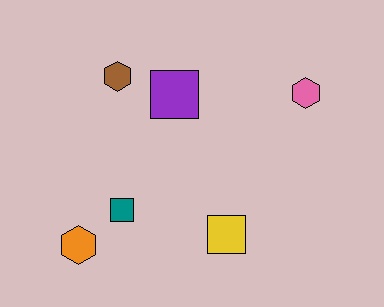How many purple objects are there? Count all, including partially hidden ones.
There is 1 purple object.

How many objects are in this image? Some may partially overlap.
There are 6 objects.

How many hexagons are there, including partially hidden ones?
There are 3 hexagons.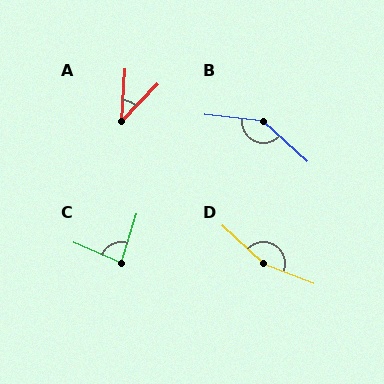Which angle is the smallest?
A, at approximately 40 degrees.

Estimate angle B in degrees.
Approximately 144 degrees.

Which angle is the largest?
D, at approximately 158 degrees.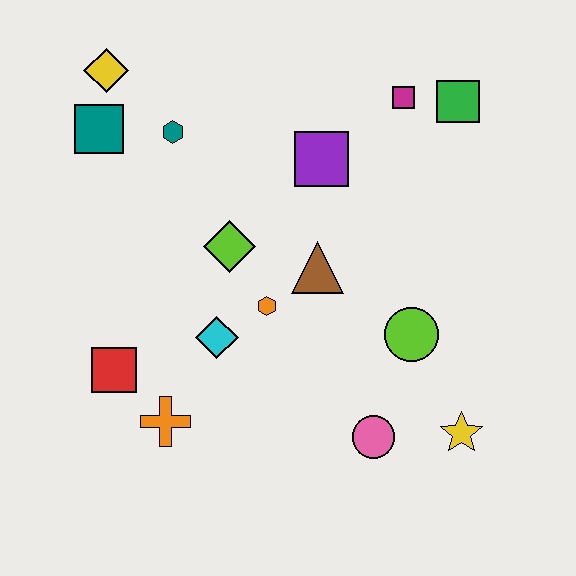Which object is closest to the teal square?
The yellow diamond is closest to the teal square.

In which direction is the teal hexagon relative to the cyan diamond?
The teal hexagon is above the cyan diamond.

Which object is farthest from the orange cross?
The green square is farthest from the orange cross.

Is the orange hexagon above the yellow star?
Yes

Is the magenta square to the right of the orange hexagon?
Yes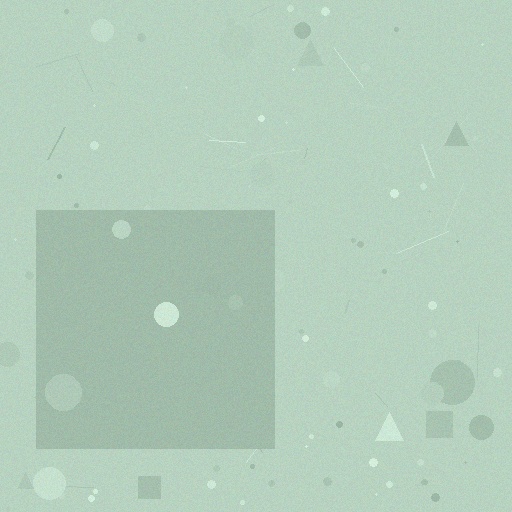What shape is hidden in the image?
A square is hidden in the image.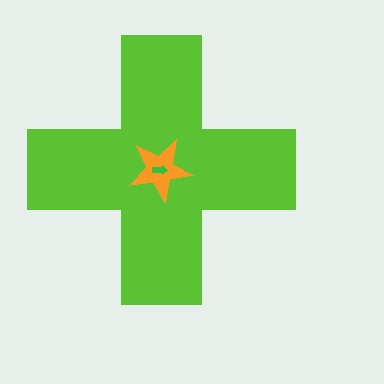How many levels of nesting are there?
3.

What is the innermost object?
The green arrow.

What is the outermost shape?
The lime cross.